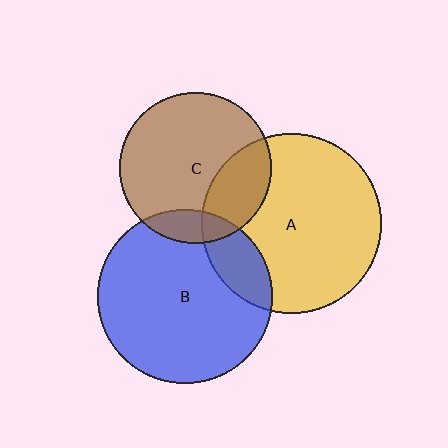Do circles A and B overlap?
Yes.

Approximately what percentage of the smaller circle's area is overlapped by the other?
Approximately 15%.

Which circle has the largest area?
Circle A (yellow).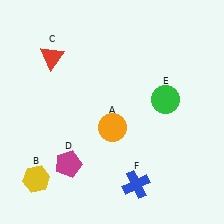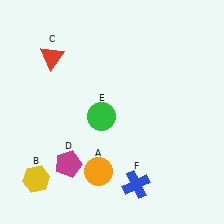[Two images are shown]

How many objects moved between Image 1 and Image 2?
2 objects moved between the two images.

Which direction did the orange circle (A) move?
The orange circle (A) moved down.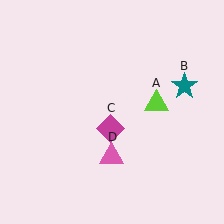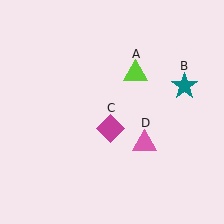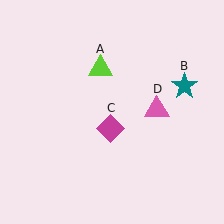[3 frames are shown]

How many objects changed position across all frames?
2 objects changed position: lime triangle (object A), pink triangle (object D).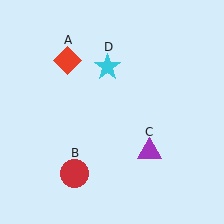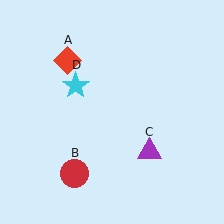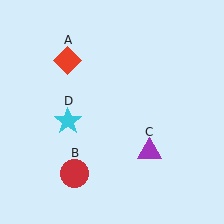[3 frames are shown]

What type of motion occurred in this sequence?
The cyan star (object D) rotated counterclockwise around the center of the scene.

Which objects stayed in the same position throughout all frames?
Red diamond (object A) and red circle (object B) and purple triangle (object C) remained stationary.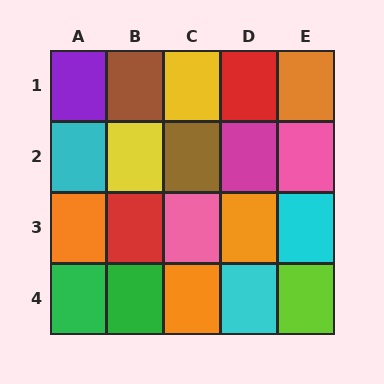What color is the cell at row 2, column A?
Cyan.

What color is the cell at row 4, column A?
Green.